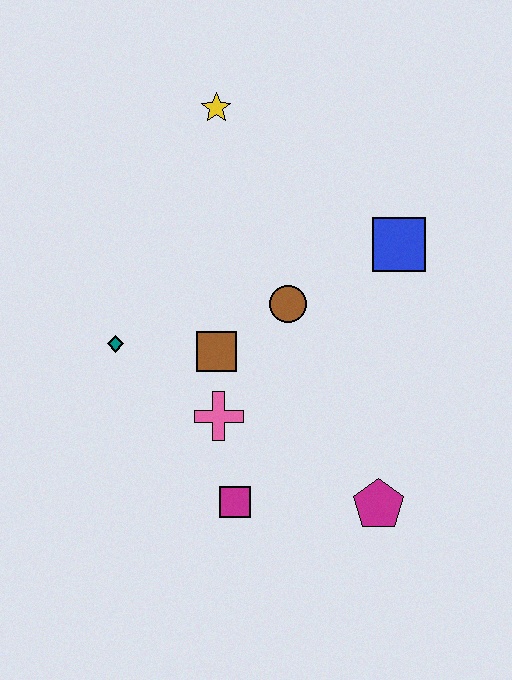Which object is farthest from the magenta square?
The yellow star is farthest from the magenta square.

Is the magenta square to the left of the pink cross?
No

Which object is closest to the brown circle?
The brown square is closest to the brown circle.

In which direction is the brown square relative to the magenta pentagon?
The brown square is to the left of the magenta pentagon.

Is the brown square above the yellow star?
No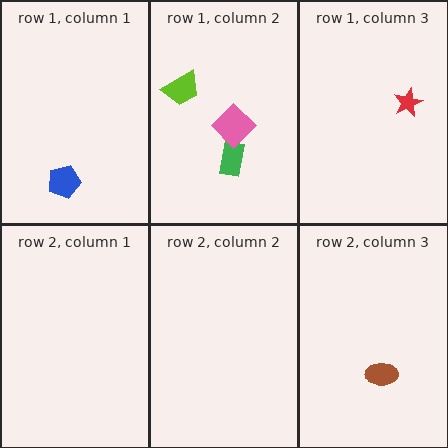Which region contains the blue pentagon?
The row 1, column 1 region.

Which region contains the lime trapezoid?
The row 1, column 2 region.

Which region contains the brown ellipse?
The row 2, column 3 region.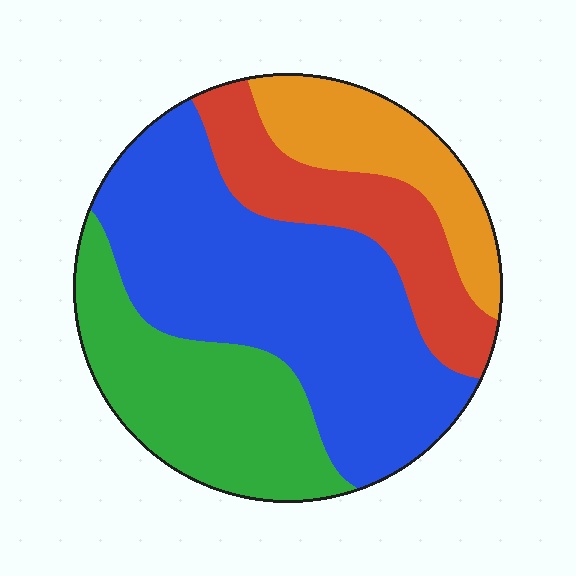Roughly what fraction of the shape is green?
Green takes up about one quarter (1/4) of the shape.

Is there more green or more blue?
Blue.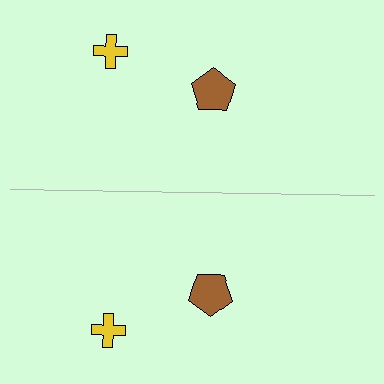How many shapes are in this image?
There are 4 shapes in this image.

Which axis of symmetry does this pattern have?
The pattern has a horizontal axis of symmetry running through the center of the image.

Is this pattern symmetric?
Yes, this pattern has bilateral (reflection) symmetry.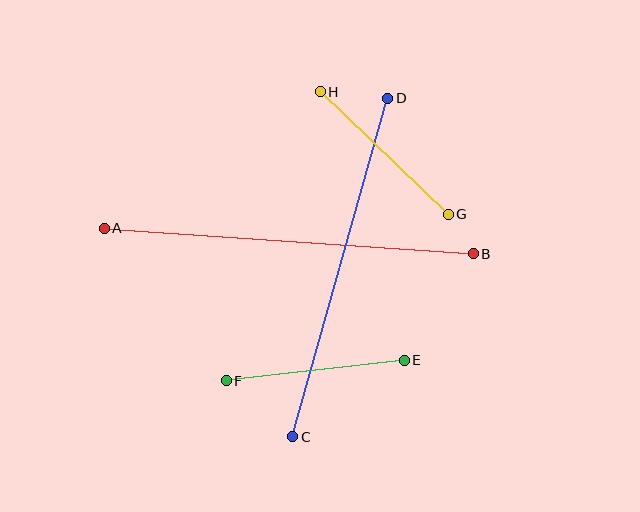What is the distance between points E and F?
The distance is approximately 179 pixels.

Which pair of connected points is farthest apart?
Points A and B are farthest apart.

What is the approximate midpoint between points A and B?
The midpoint is at approximately (289, 241) pixels.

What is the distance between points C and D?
The distance is approximately 351 pixels.